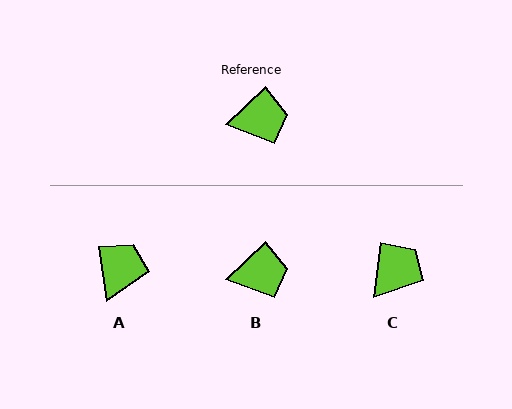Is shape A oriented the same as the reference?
No, it is off by about 55 degrees.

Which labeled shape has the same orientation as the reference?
B.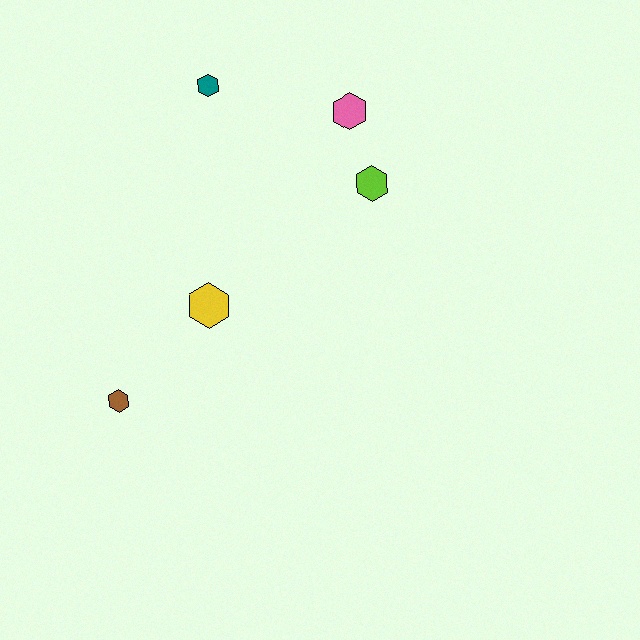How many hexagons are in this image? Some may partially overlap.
There are 5 hexagons.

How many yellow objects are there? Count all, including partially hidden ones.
There is 1 yellow object.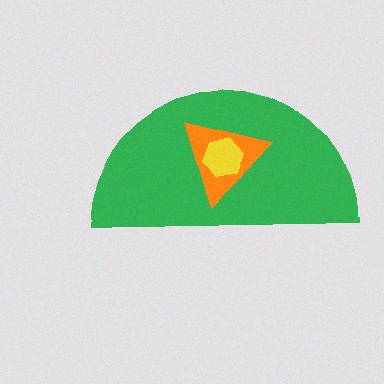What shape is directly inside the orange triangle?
The yellow hexagon.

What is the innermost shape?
The yellow hexagon.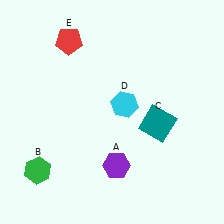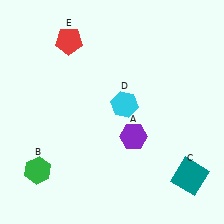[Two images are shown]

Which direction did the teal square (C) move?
The teal square (C) moved down.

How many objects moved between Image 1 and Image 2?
2 objects moved between the two images.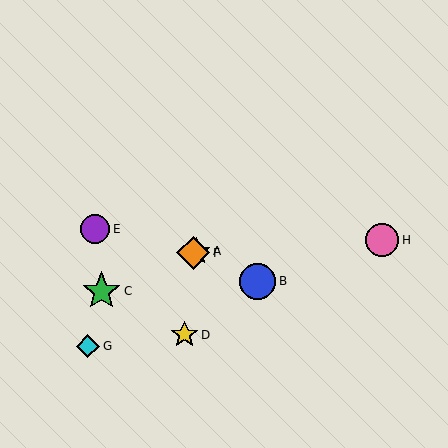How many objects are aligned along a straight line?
3 objects (A, C, F) are aligned along a straight line.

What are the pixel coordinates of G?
Object G is at (88, 346).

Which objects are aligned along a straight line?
Objects A, C, F are aligned along a straight line.